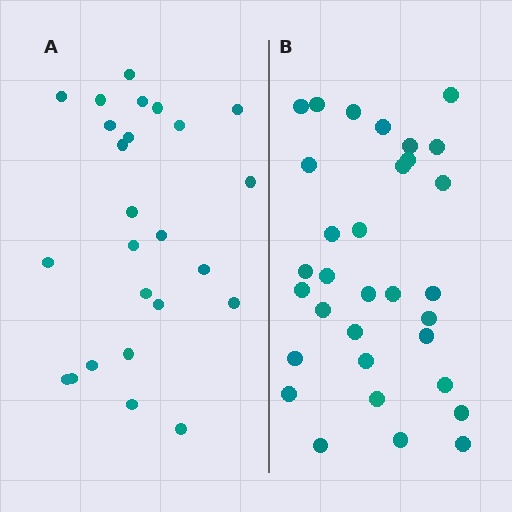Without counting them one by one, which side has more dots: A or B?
Region B (the right region) has more dots.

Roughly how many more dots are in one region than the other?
Region B has roughly 8 or so more dots than region A.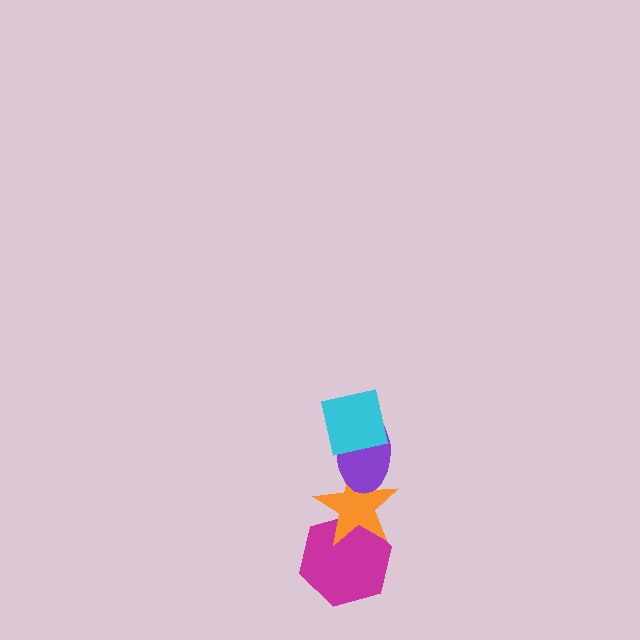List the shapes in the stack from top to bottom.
From top to bottom: the cyan square, the purple ellipse, the orange star, the magenta hexagon.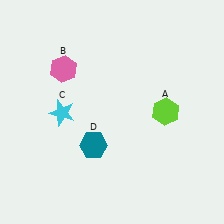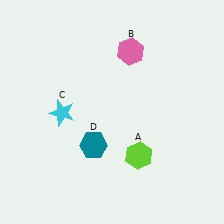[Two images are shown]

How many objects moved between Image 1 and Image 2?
2 objects moved between the two images.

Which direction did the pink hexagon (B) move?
The pink hexagon (B) moved right.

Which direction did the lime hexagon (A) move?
The lime hexagon (A) moved down.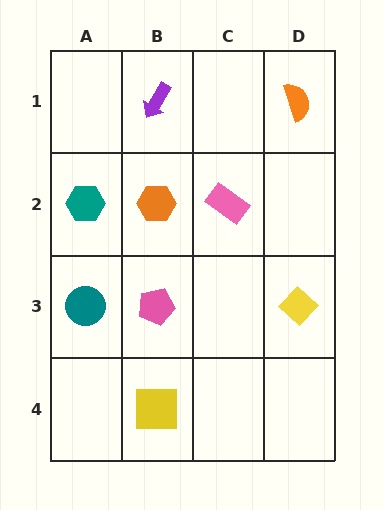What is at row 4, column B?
A yellow square.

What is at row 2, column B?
An orange hexagon.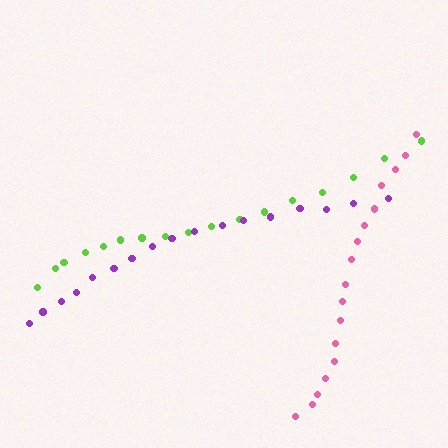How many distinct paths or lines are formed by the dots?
There are 3 distinct paths.